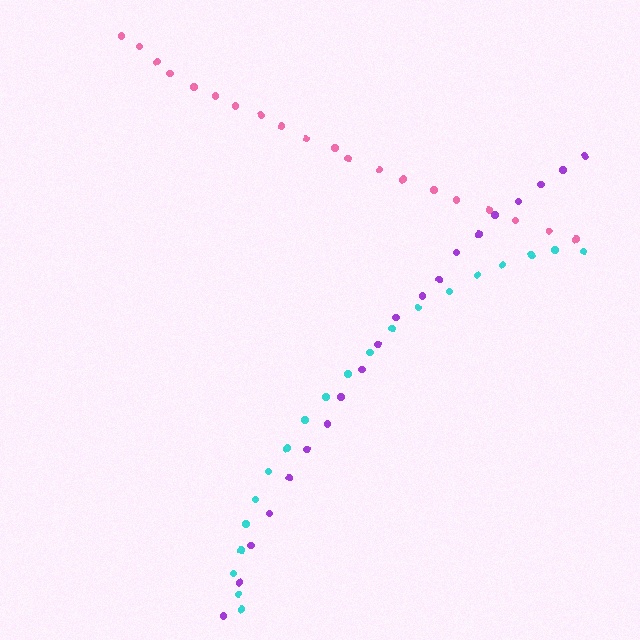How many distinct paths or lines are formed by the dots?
There are 3 distinct paths.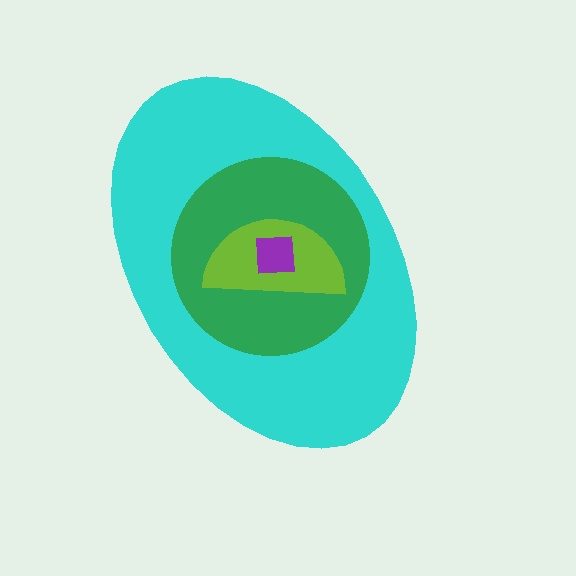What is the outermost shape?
The cyan ellipse.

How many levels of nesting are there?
4.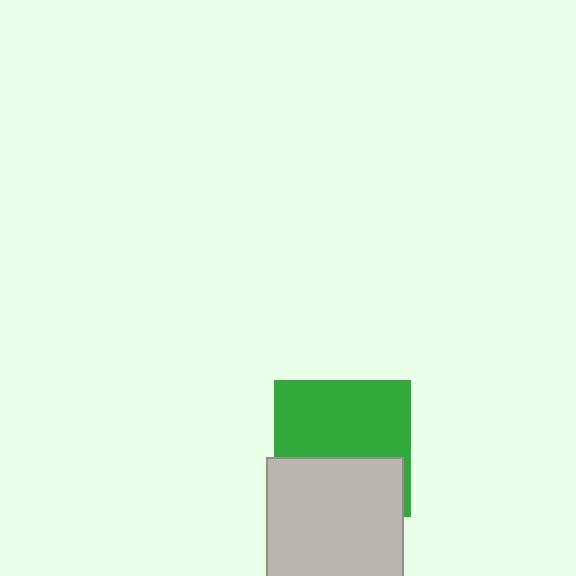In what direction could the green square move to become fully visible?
The green square could move up. That would shift it out from behind the light gray rectangle entirely.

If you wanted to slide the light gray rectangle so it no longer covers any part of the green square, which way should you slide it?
Slide it down — that is the most direct way to separate the two shapes.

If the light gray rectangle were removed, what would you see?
You would see the complete green square.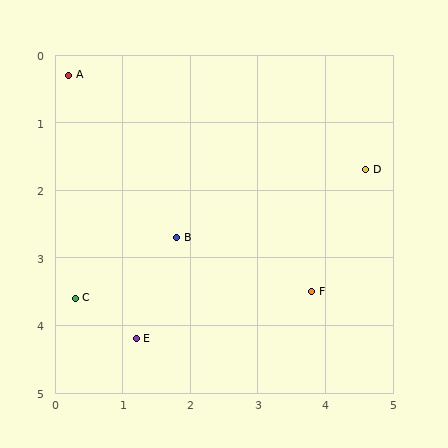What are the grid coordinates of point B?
Point B is at approximately (1.8, 2.7).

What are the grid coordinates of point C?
Point C is at approximately (0.3, 3.6).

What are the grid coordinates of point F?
Point F is at approximately (3.8, 3.5).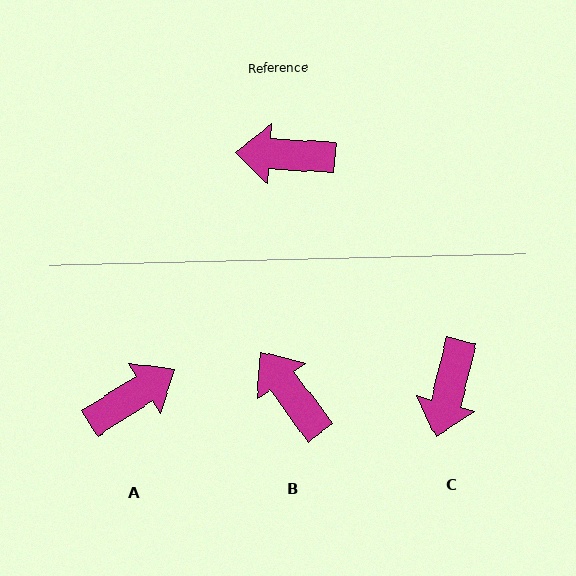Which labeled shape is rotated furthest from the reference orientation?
A, about 144 degrees away.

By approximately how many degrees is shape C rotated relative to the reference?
Approximately 78 degrees counter-clockwise.